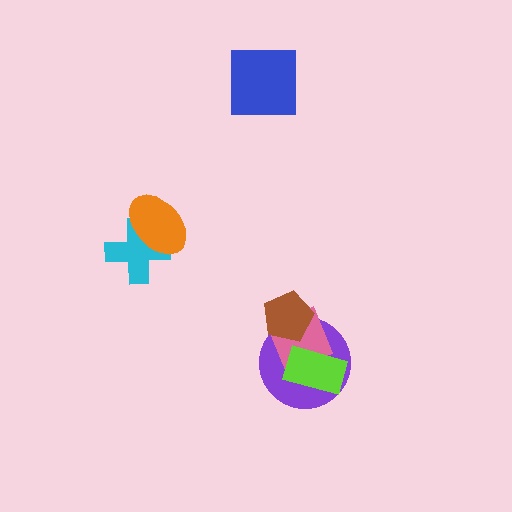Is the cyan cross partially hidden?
Yes, it is partially covered by another shape.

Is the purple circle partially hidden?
Yes, it is partially covered by another shape.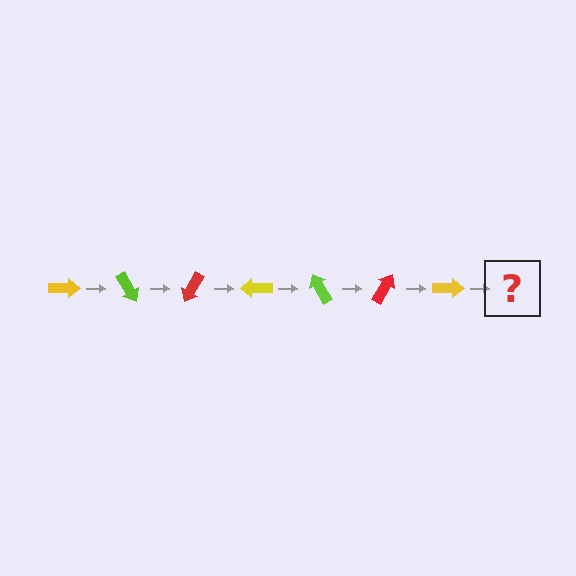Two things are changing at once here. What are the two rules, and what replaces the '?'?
The two rules are that it rotates 60 degrees each step and the color cycles through yellow, lime, and red. The '?' should be a lime arrow, rotated 420 degrees from the start.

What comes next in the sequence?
The next element should be a lime arrow, rotated 420 degrees from the start.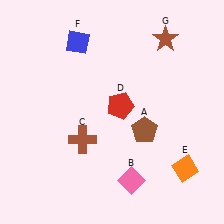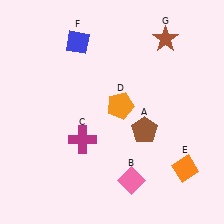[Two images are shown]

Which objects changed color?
C changed from brown to magenta. D changed from red to orange.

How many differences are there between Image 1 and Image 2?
There are 2 differences between the two images.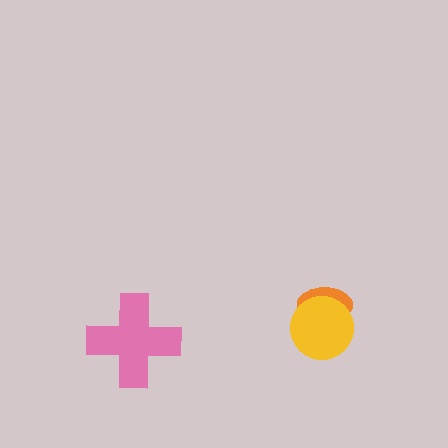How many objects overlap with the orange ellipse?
1 object overlaps with the orange ellipse.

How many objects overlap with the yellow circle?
1 object overlaps with the yellow circle.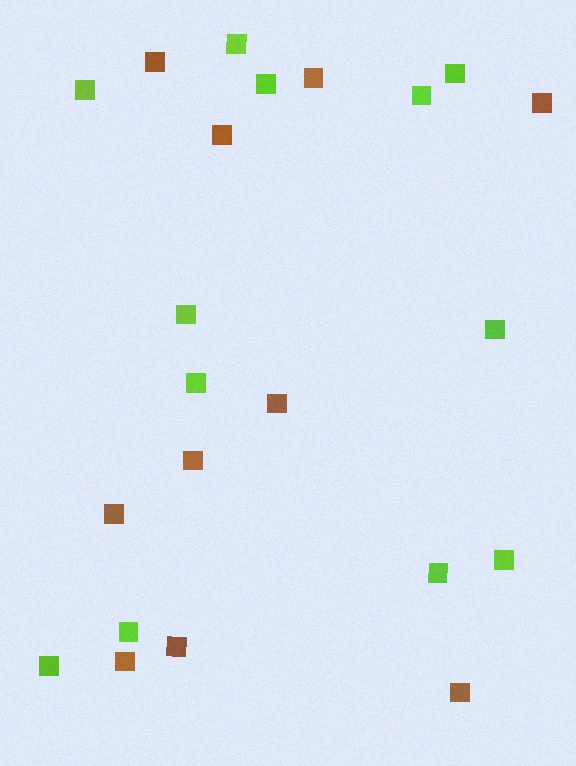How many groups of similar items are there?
There are 2 groups: one group of lime squares (12) and one group of brown squares (10).